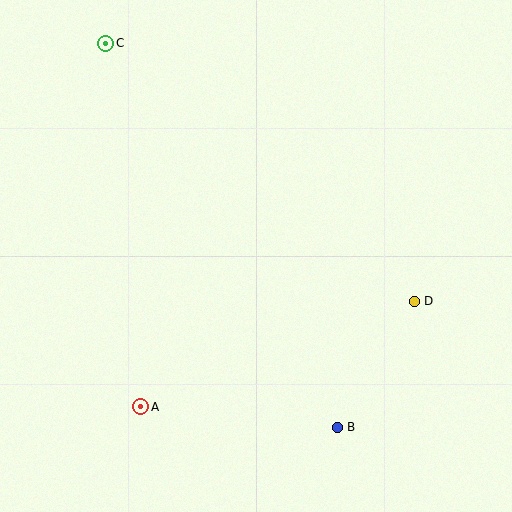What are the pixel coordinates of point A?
Point A is at (141, 407).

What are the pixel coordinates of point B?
Point B is at (337, 427).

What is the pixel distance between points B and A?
The distance between B and A is 198 pixels.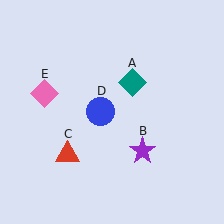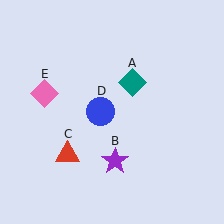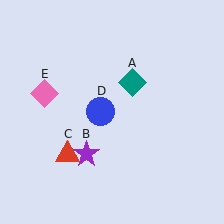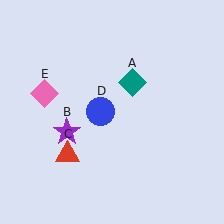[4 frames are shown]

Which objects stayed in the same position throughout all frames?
Teal diamond (object A) and red triangle (object C) and blue circle (object D) and pink diamond (object E) remained stationary.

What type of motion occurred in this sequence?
The purple star (object B) rotated clockwise around the center of the scene.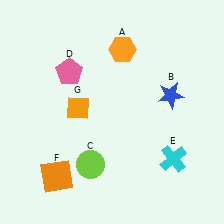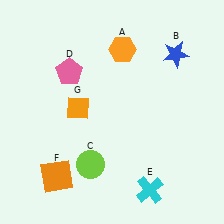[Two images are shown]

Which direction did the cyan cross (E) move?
The cyan cross (E) moved down.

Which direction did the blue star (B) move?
The blue star (B) moved up.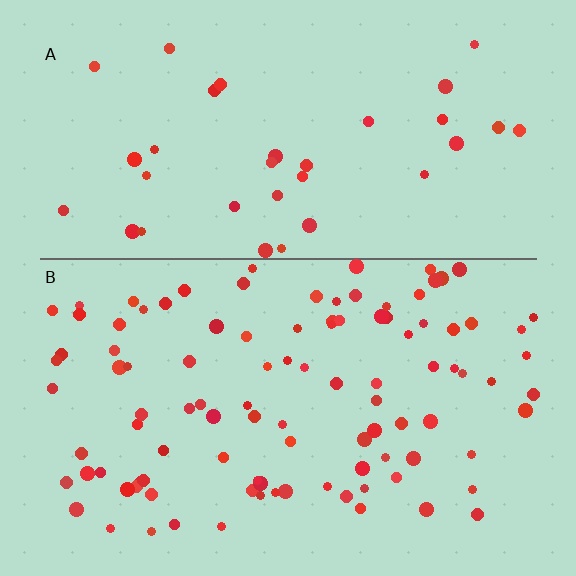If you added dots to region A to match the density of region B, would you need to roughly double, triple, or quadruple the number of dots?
Approximately triple.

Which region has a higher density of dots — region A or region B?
B (the bottom).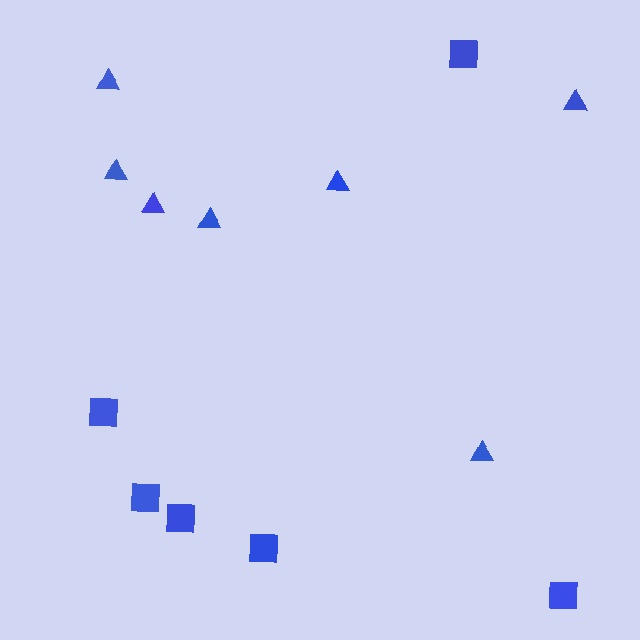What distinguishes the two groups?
There are 2 groups: one group of triangles (7) and one group of squares (6).